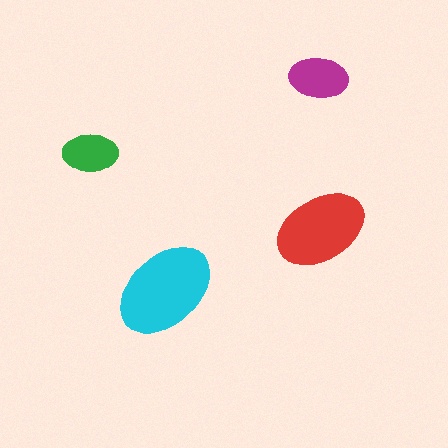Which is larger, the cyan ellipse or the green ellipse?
The cyan one.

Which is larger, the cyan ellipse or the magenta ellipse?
The cyan one.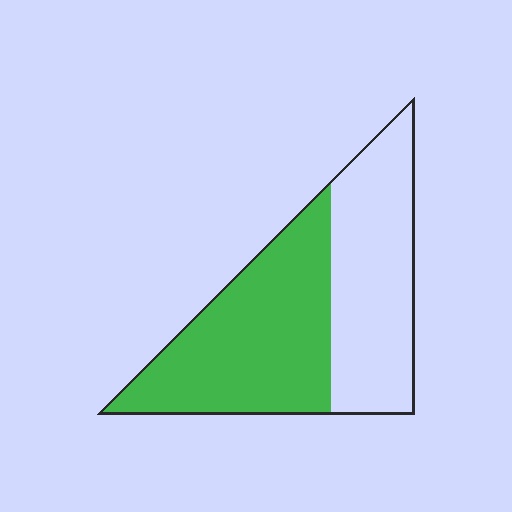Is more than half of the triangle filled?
Yes.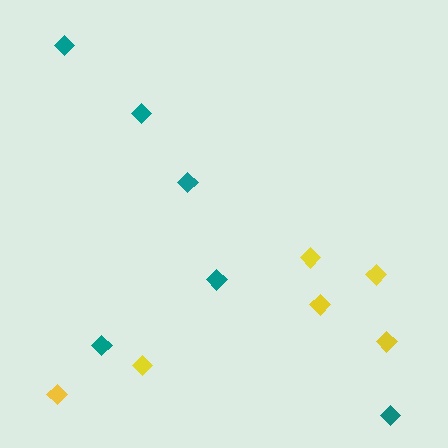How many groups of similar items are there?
There are 2 groups: one group of teal diamonds (6) and one group of yellow diamonds (6).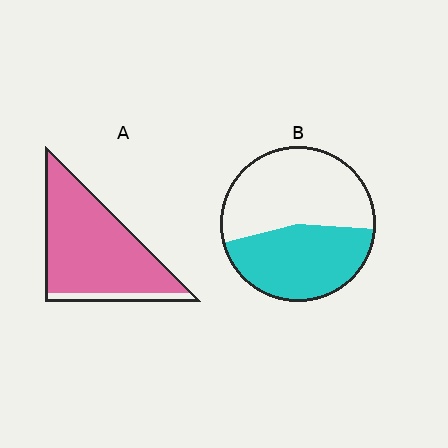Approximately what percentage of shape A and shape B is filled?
A is approximately 90% and B is approximately 45%.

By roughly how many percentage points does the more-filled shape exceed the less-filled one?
By roughly 45 percentage points (A over B).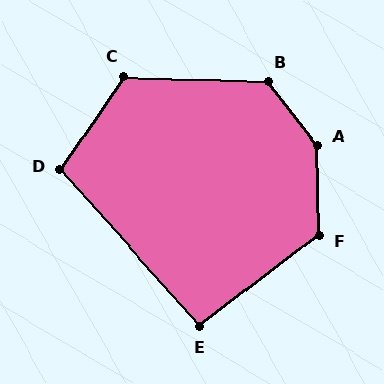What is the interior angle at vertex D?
Approximately 104 degrees (obtuse).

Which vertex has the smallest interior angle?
E, at approximately 95 degrees.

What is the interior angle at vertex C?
Approximately 122 degrees (obtuse).